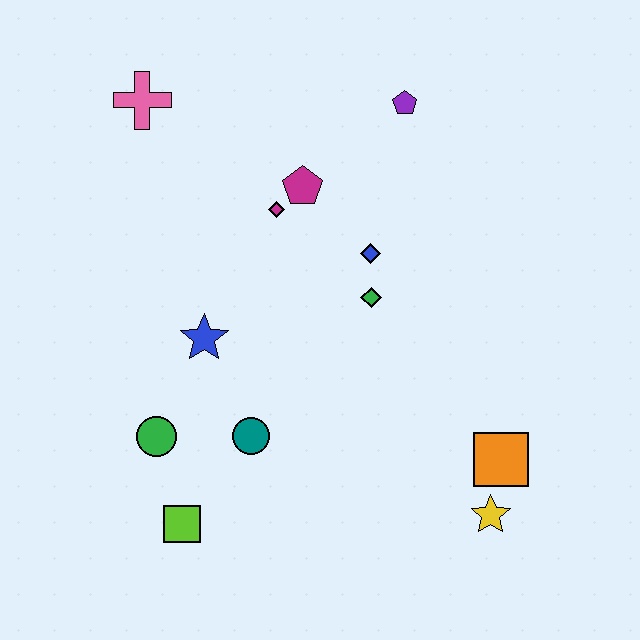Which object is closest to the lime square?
The green circle is closest to the lime square.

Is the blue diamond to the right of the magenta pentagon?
Yes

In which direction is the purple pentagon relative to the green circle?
The purple pentagon is above the green circle.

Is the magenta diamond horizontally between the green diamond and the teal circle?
Yes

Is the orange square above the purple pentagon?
No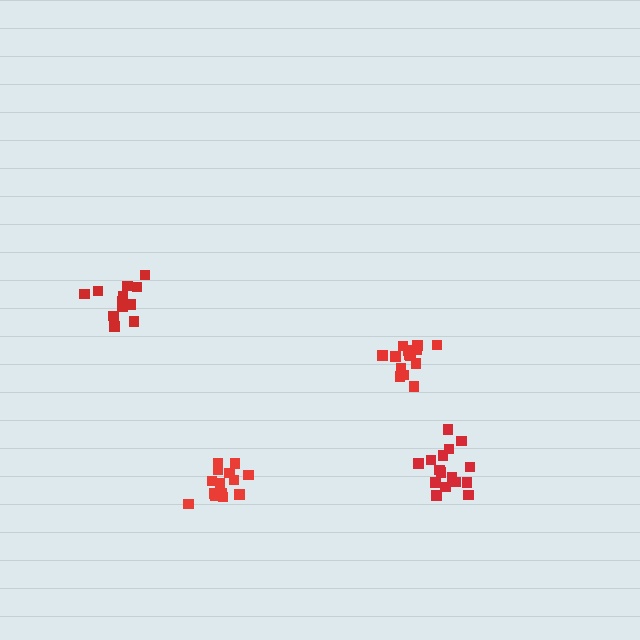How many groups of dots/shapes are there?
There are 4 groups.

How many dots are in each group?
Group 1: 14 dots, Group 2: 14 dots, Group 3: 16 dots, Group 4: 16 dots (60 total).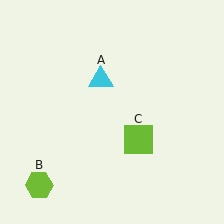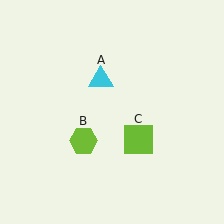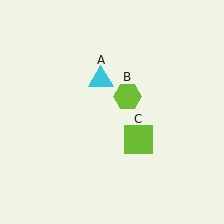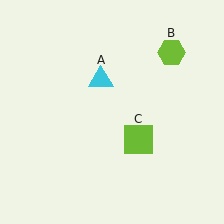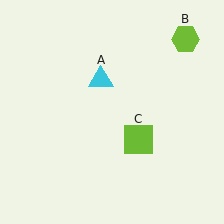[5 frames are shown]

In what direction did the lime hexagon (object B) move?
The lime hexagon (object B) moved up and to the right.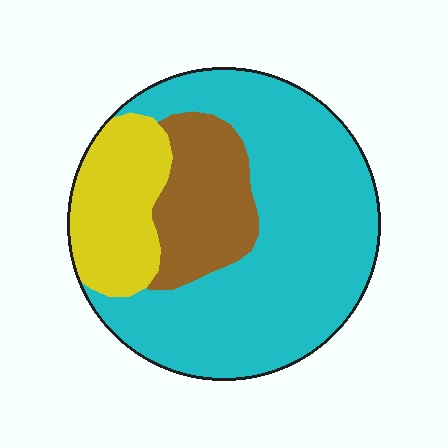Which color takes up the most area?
Cyan, at roughly 65%.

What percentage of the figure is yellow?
Yellow covers around 20% of the figure.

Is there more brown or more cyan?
Cyan.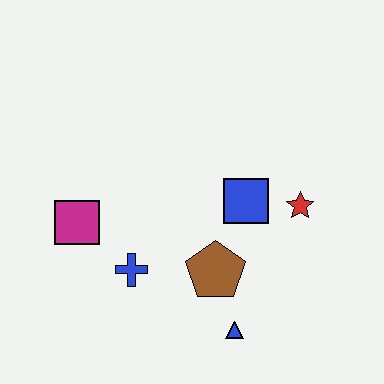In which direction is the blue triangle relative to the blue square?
The blue triangle is below the blue square.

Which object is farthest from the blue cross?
The red star is farthest from the blue cross.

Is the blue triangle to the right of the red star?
No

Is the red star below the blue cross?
No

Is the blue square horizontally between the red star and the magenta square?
Yes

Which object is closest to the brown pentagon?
The blue triangle is closest to the brown pentagon.